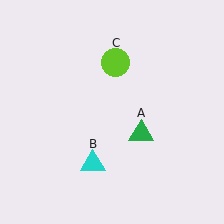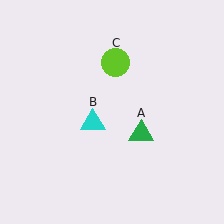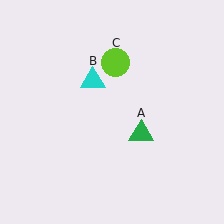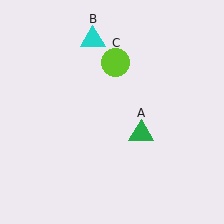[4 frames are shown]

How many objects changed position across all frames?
1 object changed position: cyan triangle (object B).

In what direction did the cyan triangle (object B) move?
The cyan triangle (object B) moved up.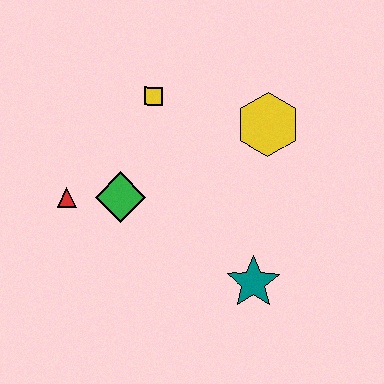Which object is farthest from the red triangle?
The yellow hexagon is farthest from the red triangle.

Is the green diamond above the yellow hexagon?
No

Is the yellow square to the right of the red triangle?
Yes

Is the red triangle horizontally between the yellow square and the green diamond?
No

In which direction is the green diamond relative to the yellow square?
The green diamond is below the yellow square.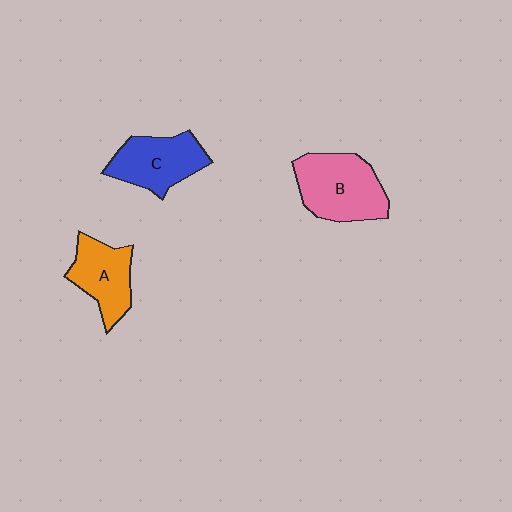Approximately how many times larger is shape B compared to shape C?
Approximately 1.2 times.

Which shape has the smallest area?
Shape A (orange).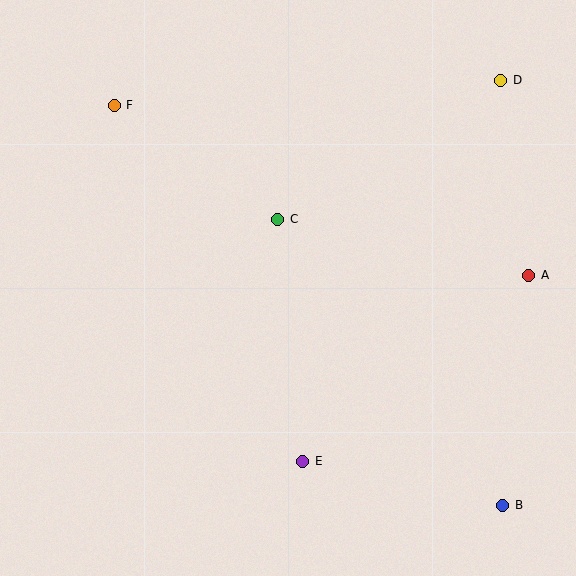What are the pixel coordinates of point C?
Point C is at (278, 219).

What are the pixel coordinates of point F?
Point F is at (114, 105).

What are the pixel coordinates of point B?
Point B is at (503, 505).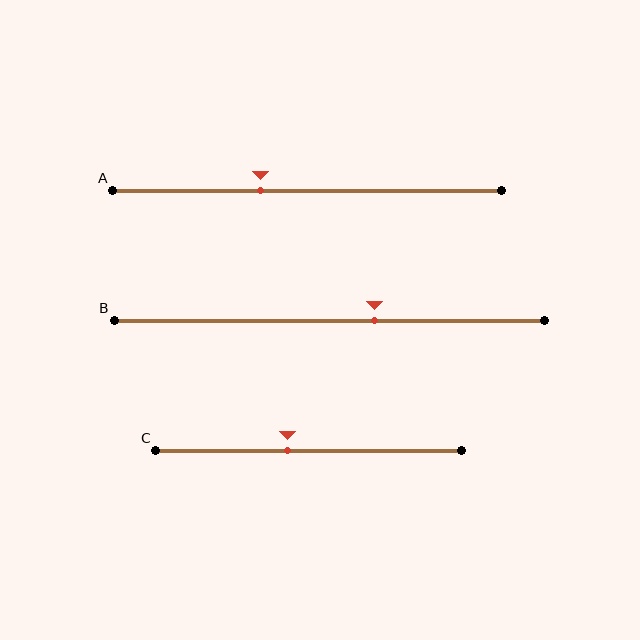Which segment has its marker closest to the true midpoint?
Segment C has its marker closest to the true midpoint.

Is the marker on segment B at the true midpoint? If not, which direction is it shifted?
No, the marker on segment B is shifted to the right by about 11% of the segment length.